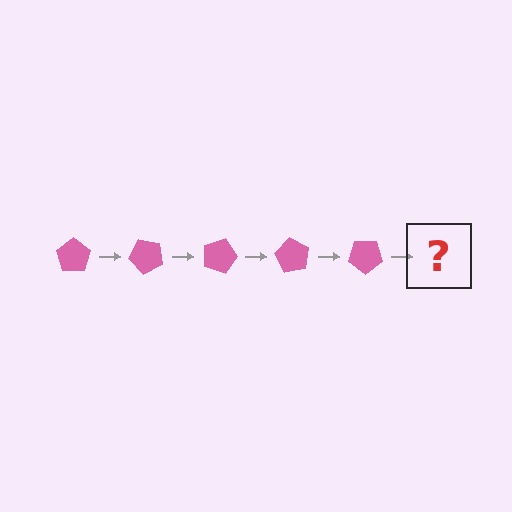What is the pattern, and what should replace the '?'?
The pattern is that the pentagon rotates 45 degrees each step. The '?' should be a pink pentagon rotated 225 degrees.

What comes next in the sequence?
The next element should be a pink pentagon rotated 225 degrees.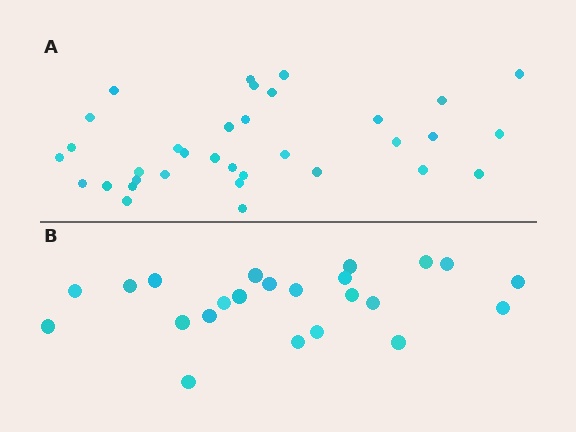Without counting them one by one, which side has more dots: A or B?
Region A (the top region) has more dots.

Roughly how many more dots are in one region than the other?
Region A has roughly 12 or so more dots than region B.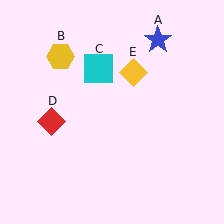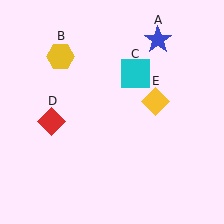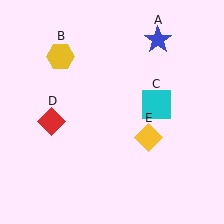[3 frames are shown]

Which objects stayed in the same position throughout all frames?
Blue star (object A) and yellow hexagon (object B) and red diamond (object D) remained stationary.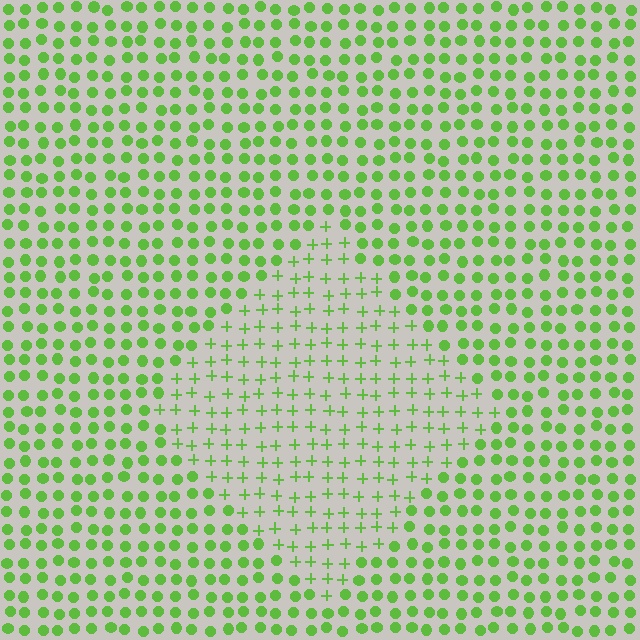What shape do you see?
I see a diamond.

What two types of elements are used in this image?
The image uses plus signs inside the diamond region and circles outside it.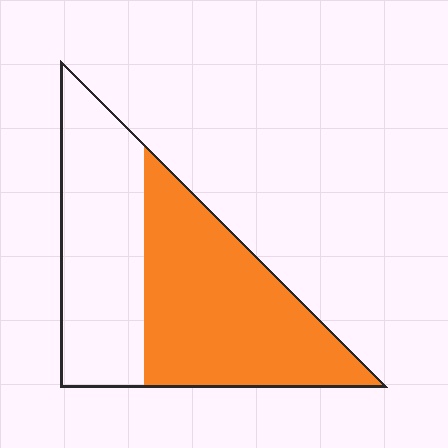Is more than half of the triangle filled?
Yes.